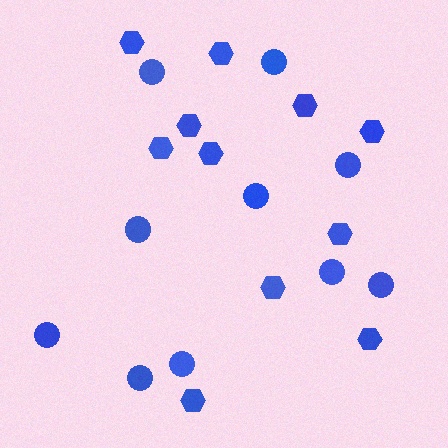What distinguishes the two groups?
There are 2 groups: one group of circles (10) and one group of hexagons (11).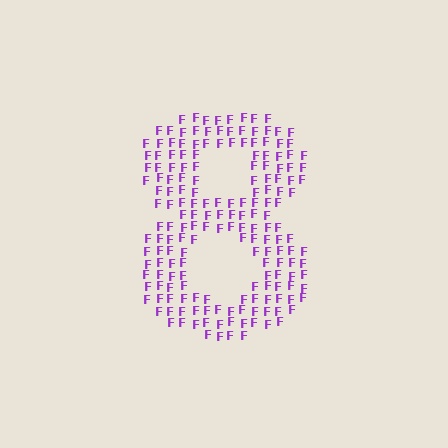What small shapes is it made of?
It is made of small letter F's.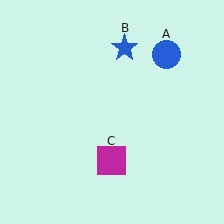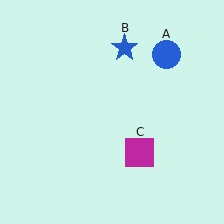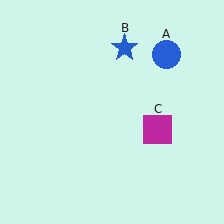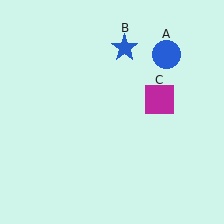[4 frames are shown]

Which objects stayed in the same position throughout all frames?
Blue circle (object A) and blue star (object B) remained stationary.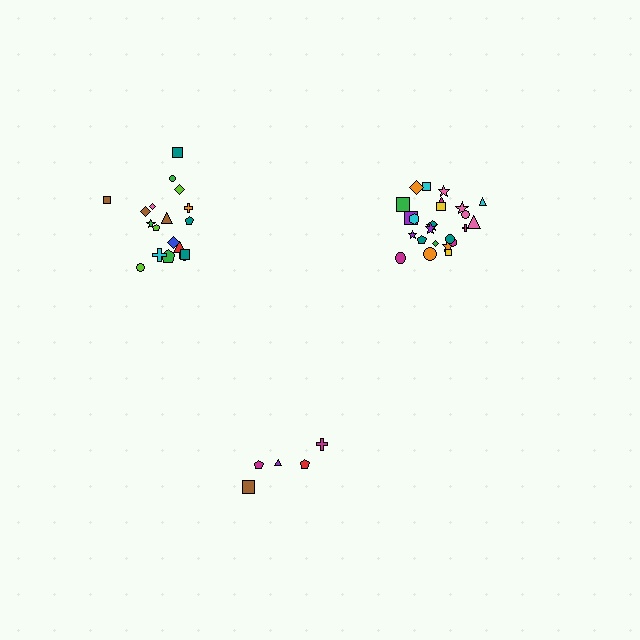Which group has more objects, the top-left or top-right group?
The top-right group.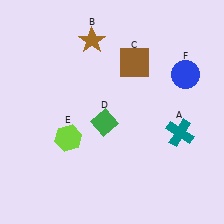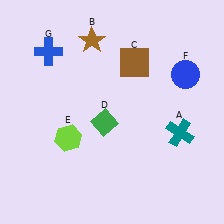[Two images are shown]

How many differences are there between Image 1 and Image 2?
There is 1 difference between the two images.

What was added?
A blue cross (G) was added in Image 2.